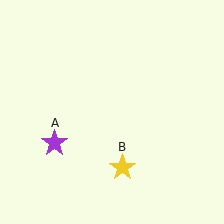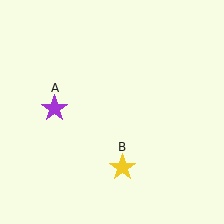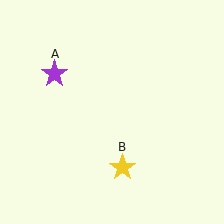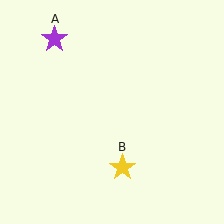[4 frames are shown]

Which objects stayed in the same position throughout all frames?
Yellow star (object B) remained stationary.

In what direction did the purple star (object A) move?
The purple star (object A) moved up.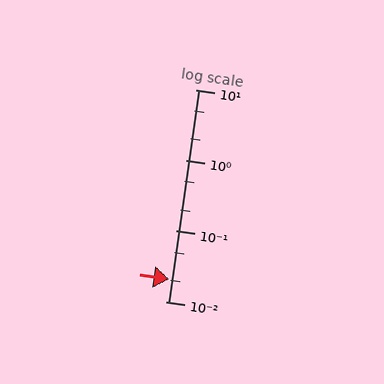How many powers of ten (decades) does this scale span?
The scale spans 3 decades, from 0.01 to 10.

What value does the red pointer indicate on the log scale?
The pointer indicates approximately 0.021.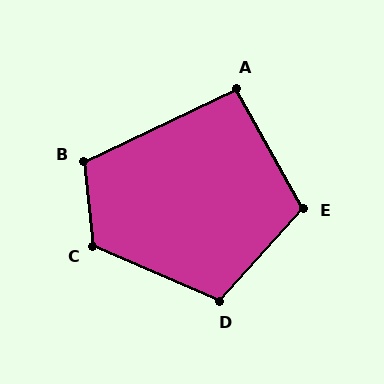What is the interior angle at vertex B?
Approximately 109 degrees (obtuse).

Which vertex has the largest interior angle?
C, at approximately 120 degrees.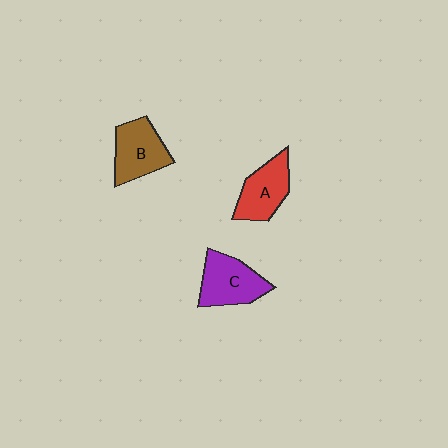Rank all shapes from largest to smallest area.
From largest to smallest: C (purple), B (brown), A (red).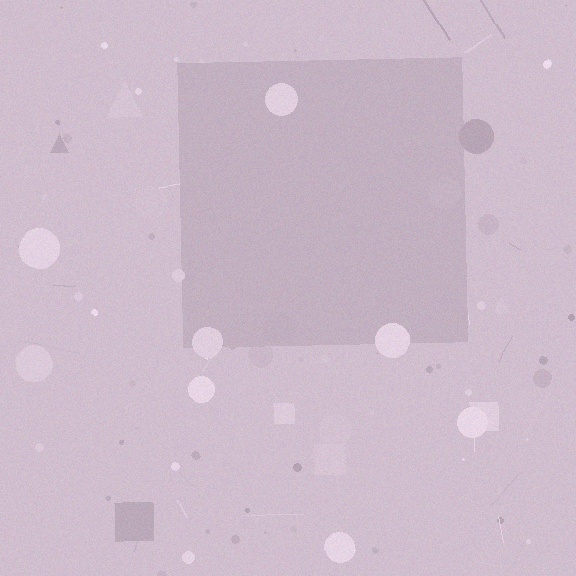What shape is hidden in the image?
A square is hidden in the image.